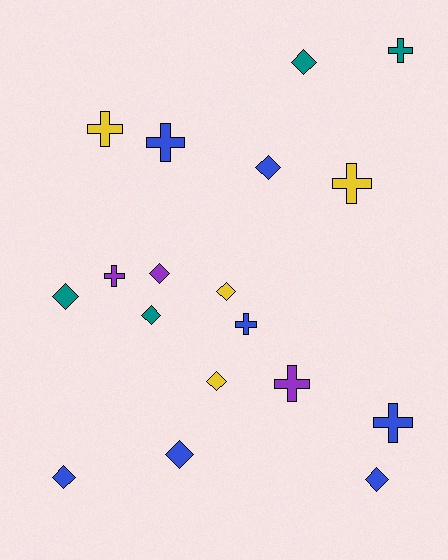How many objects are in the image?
There are 18 objects.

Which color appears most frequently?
Blue, with 7 objects.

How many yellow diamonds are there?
There are 2 yellow diamonds.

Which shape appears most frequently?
Diamond, with 10 objects.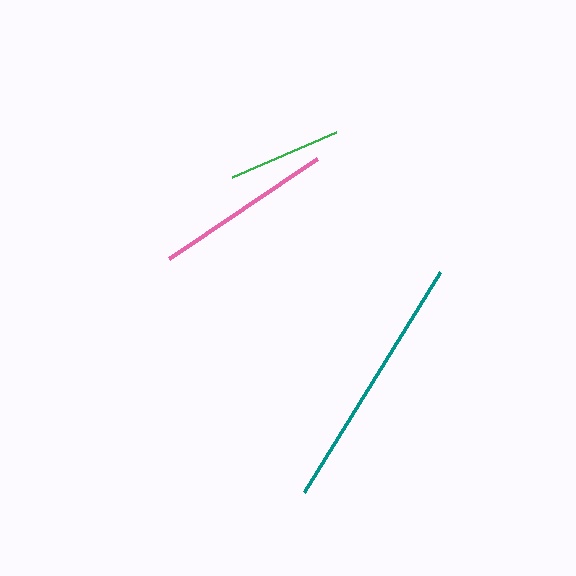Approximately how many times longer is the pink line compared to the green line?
The pink line is approximately 1.6 times the length of the green line.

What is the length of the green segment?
The green segment is approximately 113 pixels long.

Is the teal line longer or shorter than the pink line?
The teal line is longer than the pink line.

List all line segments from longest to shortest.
From longest to shortest: teal, pink, green.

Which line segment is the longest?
The teal line is the longest at approximately 258 pixels.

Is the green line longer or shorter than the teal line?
The teal line is longer than the green line.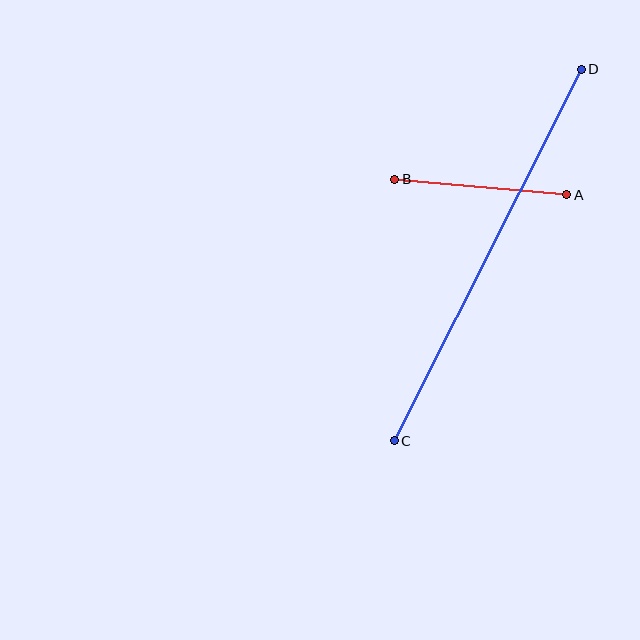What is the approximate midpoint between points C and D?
The midpoint is at approximately (488, 255) pixels.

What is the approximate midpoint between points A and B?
The midpoint is at approximately (481, 187) pixels.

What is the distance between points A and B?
The distance is approximately 172 pixels.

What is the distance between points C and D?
The distance is approximately 416 pixels.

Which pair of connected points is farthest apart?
Points C and D are farthest apart.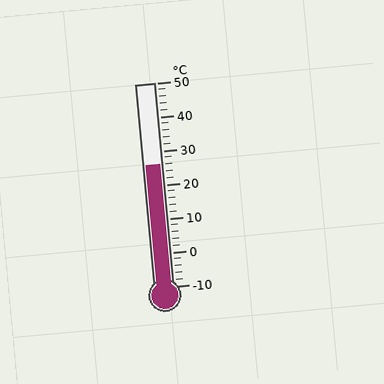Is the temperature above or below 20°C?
The temperature is above 20°C.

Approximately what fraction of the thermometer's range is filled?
The thermometer is filled to approximately 60% of its range.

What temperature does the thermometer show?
The thermometer shows approximately 26°C.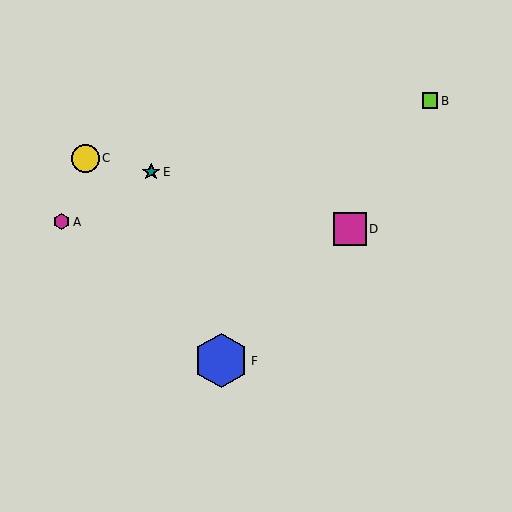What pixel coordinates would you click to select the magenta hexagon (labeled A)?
Click at (61, 222) to select the magenta hexagon A.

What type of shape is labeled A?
Shape A is a magenta hexagon.